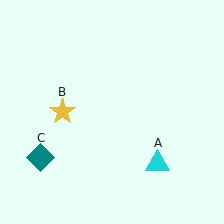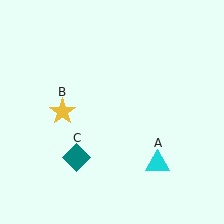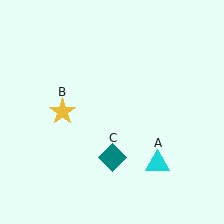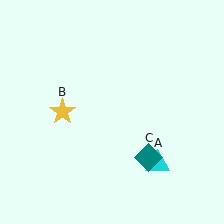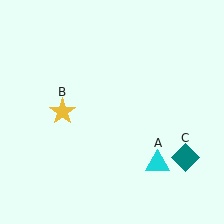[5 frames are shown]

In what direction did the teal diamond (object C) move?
The teal diamond (object C) moved right.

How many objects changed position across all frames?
1 object changed position: teal diamond (object C).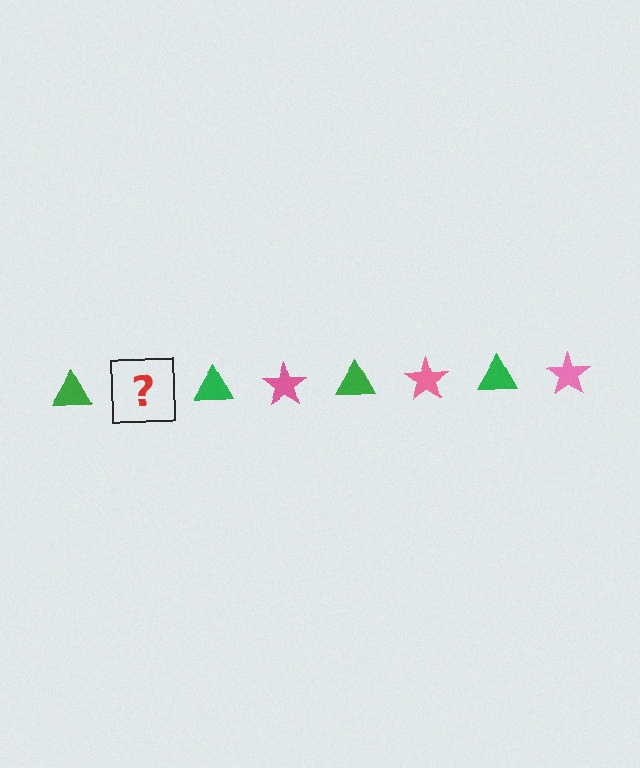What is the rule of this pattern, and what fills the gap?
The rule is that the pattern alternates between green triangle and pink star. The gap should be filled with a pink star.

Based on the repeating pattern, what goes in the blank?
The blank should be a pink star.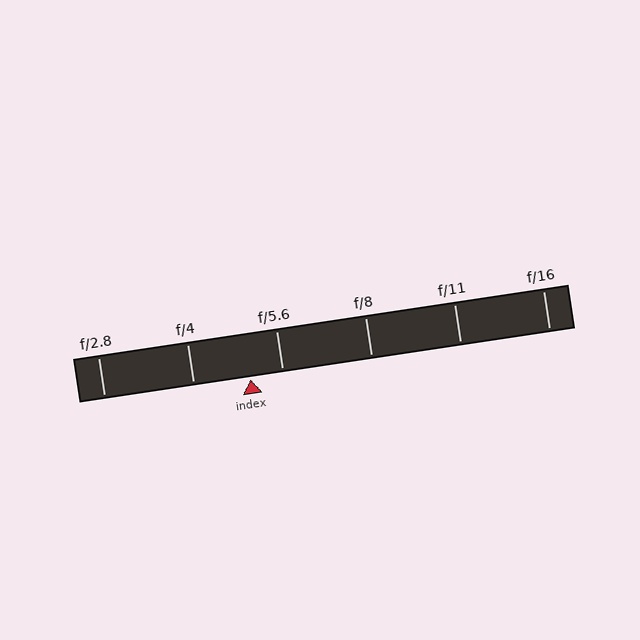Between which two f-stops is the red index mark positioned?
The index mark is between f/4 and f/5.6.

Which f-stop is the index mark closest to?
The index mark is closest to f/5.6.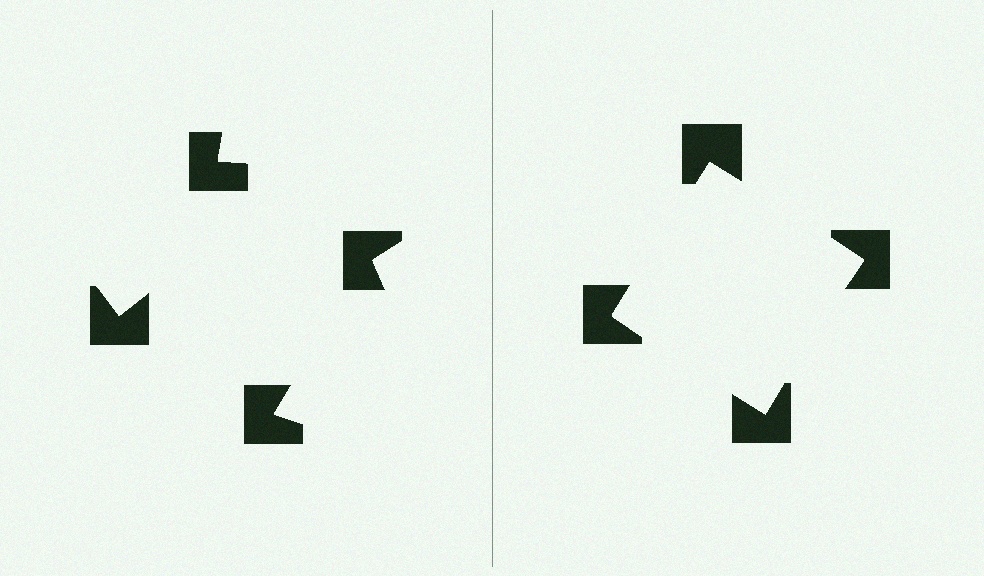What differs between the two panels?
The notched squares are positioned identically on both sides; only the wedge orientations differ. On the right they align to a square; on the left they are misaligned.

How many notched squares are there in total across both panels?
8 — 4 on each side.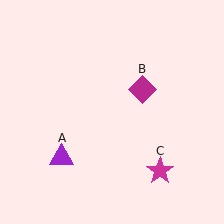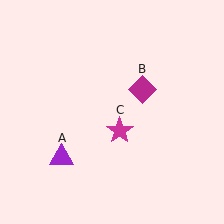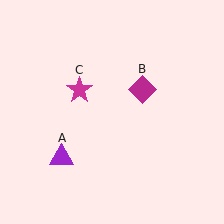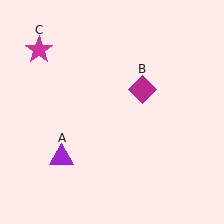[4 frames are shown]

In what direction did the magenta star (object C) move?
The magenta star (object C) moved up and to the left.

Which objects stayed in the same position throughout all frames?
Purple triangle (object A) and magenta diamond (object B) remained stationary.